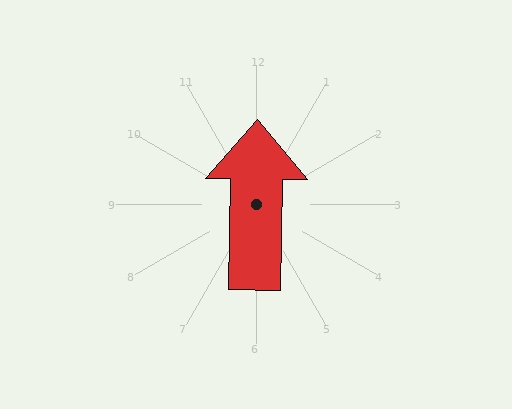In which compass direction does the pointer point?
North.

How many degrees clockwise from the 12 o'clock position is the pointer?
Approximately 1 degrees.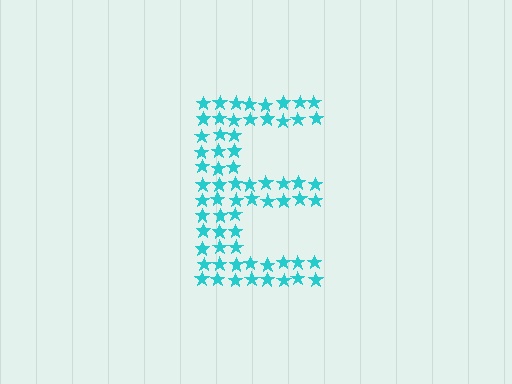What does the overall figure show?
The overall figure shows the letter E.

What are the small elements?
The small elements are stars.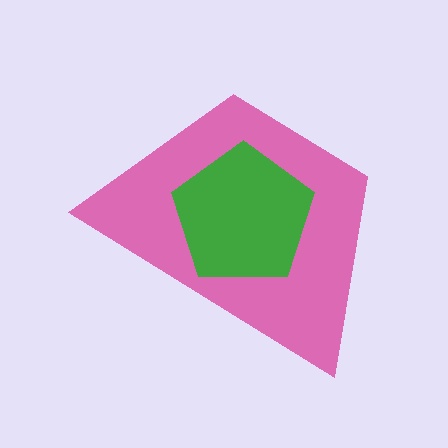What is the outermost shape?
The pink trapezoid.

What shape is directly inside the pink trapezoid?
The green pentagon.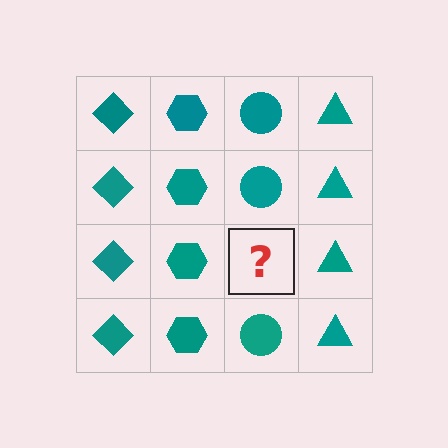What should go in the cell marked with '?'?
The missing cell should contain a teal circle.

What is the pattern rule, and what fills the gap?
The rule is that each column has a consistent shape. The gap should be filled with a teal circle.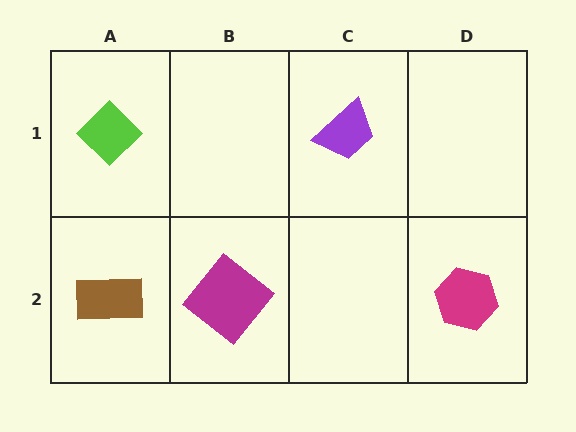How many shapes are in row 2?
3 shapes.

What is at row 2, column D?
A magenta hexagon.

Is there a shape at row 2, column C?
No, that cell is empty.